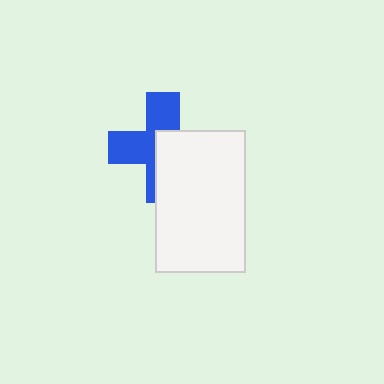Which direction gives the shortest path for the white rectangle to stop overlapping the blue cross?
Moving toward the lower-right gives the shortest separation.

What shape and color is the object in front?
The object in front is a white rectangle.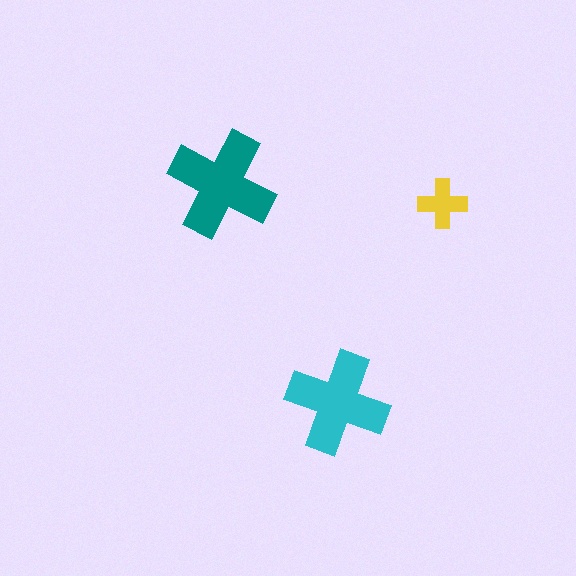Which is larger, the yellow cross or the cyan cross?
The cyan one.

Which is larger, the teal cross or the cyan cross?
The teal one.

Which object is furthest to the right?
The yellow cross is rightmost.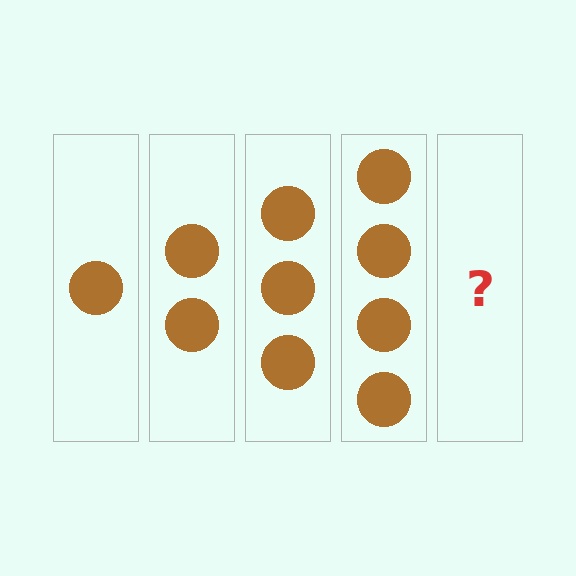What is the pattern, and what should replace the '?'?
The pattern is that each step adds one more circle. The '?' should be 5 circles.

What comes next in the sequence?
The next element should be 5 circles.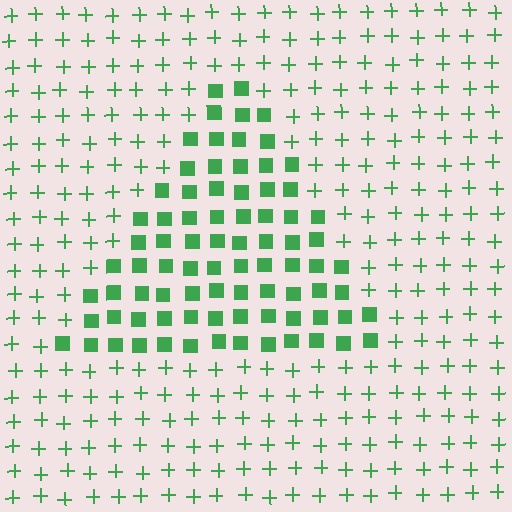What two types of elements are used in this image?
The image uses squares inside the triangle region and plus signs outside it.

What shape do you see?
I see a triangle.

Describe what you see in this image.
The image is filled with small green elements arranged in a uniform grid. A triangle-shaped region contains squares, while the surrounding area contains plus signs. The boundary is defined purely by the change in element shape.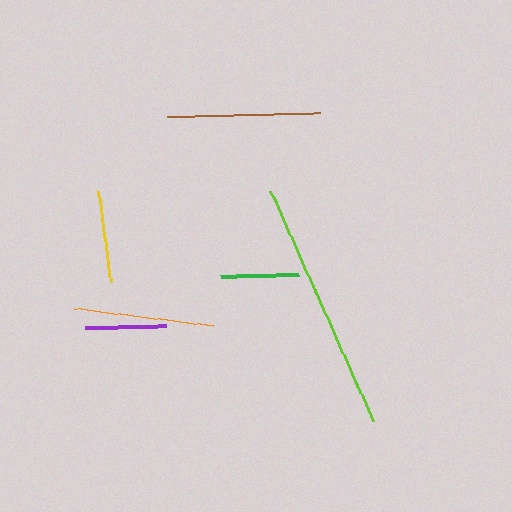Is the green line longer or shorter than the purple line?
The purple line is longer than the green line.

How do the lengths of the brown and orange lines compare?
The brown and orange lines are approximately the same length.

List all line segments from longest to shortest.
From longest to shortest: lime, brown, orange, yellow, purple, green.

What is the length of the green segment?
The green segment is approximately 78 pixels long.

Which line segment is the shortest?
The green line is the shortest at approximately 78 pixels.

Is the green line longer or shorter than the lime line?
The lime line is longer than the green line.